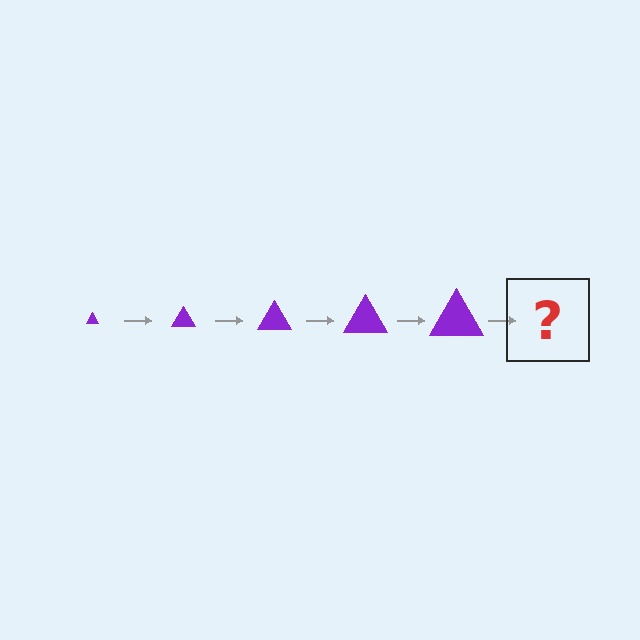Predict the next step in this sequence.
The next step is a purple triangle, larger than the previous one.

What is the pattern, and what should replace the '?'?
The pattern is that the triangle gets progressively larger each step. The '?' should be a purple triangle, larger than the previous one.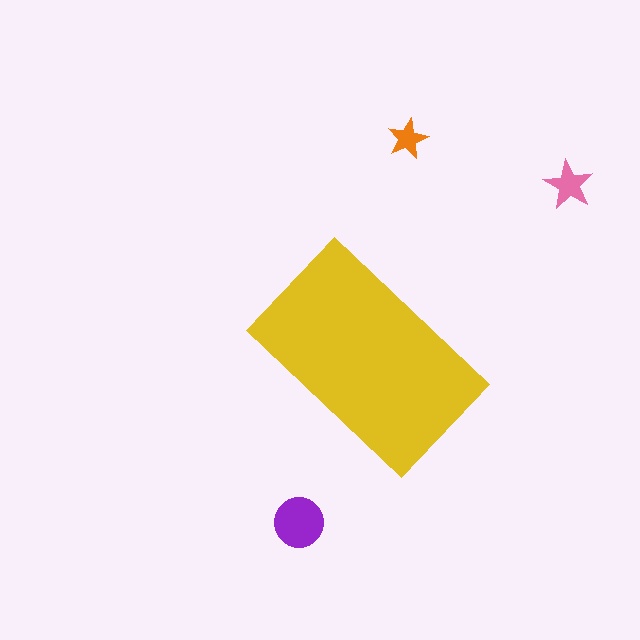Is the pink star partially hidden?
No, the pink star is fully visible.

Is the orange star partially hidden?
No, the orange star is fully visible.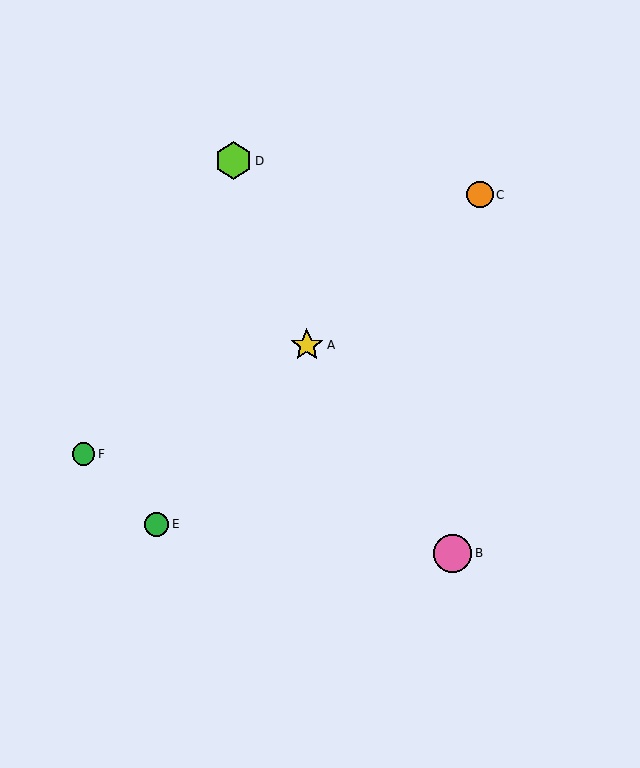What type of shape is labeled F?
Shape F is a green circle.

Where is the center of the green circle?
The center of the green circle is at (83, 454).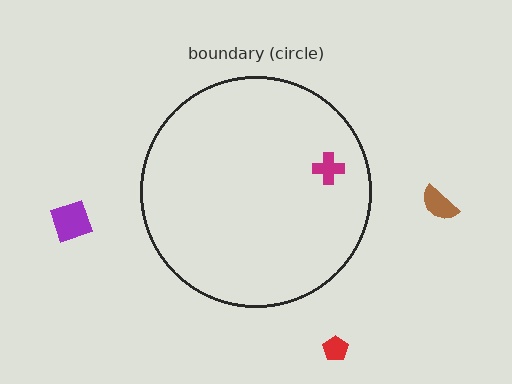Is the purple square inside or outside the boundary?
Outside.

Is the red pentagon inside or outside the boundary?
Outside.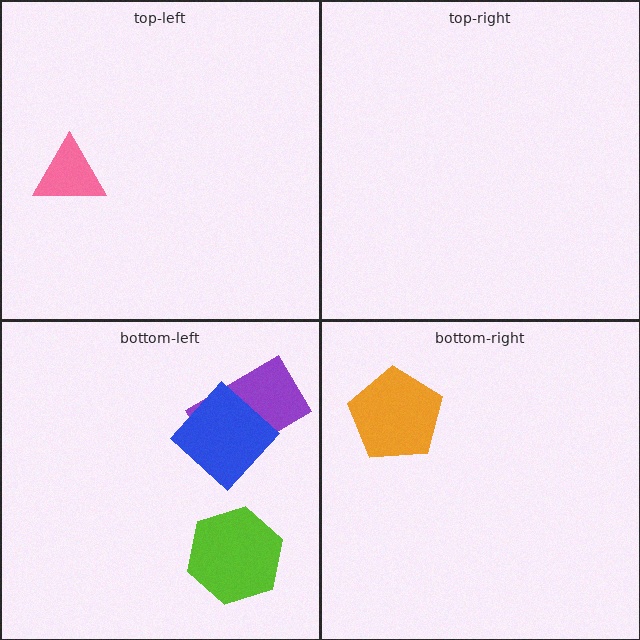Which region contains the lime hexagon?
The bottom-left region.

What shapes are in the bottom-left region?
The purple rectangle, the lime hexagon, the blue diamond.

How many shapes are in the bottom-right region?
1.